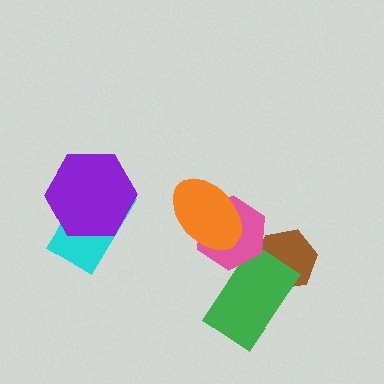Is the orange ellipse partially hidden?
No, no other shape covers it.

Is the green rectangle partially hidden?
Yes, it is partially covered by another shape.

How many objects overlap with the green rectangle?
2 objects overlap with the green rectangle.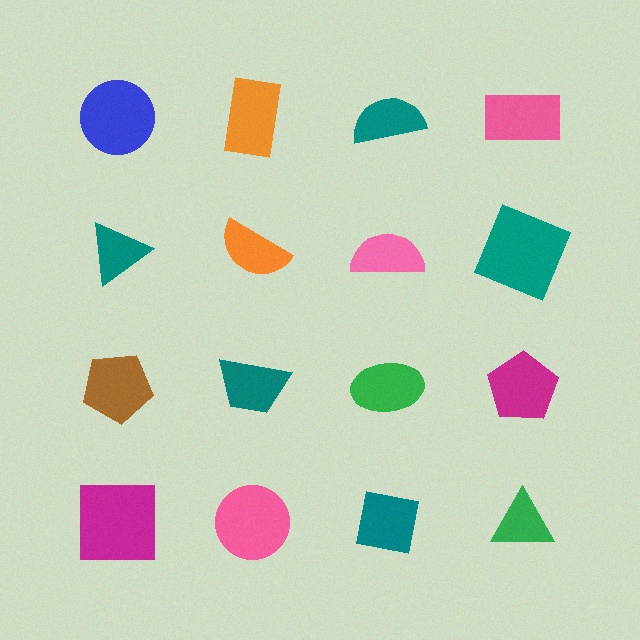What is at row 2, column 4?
A teal square.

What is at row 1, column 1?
A blue circle.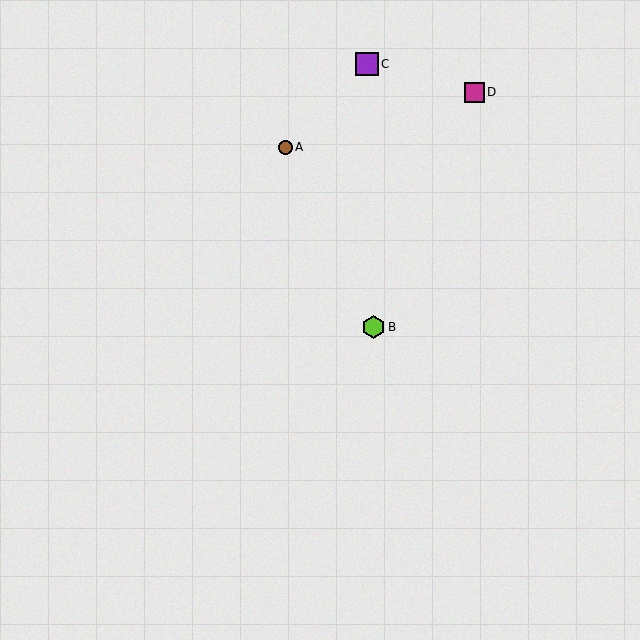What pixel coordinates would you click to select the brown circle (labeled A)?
Click at (285, 147) to select the brown circle A.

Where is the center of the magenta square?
The center of the magenta square is at (474, 92).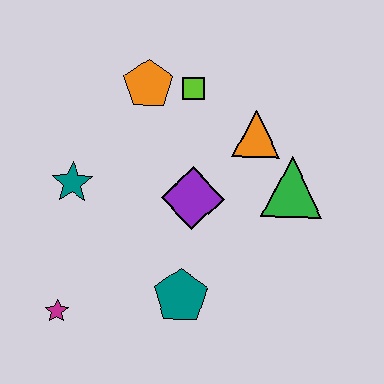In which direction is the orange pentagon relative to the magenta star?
The orange pentagon is above the magenta star.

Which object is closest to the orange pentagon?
The lime square is closest to the orange pentagon.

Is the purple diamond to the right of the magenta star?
Yes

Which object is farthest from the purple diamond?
The magenta star is farthest from the purple diamond.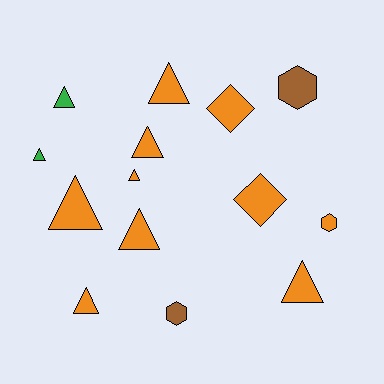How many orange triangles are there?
There are 7 orange triangles.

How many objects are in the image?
There are 14 objects.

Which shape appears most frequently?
Triangle, with 9 objects.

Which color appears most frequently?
Orange, with 10 objects.